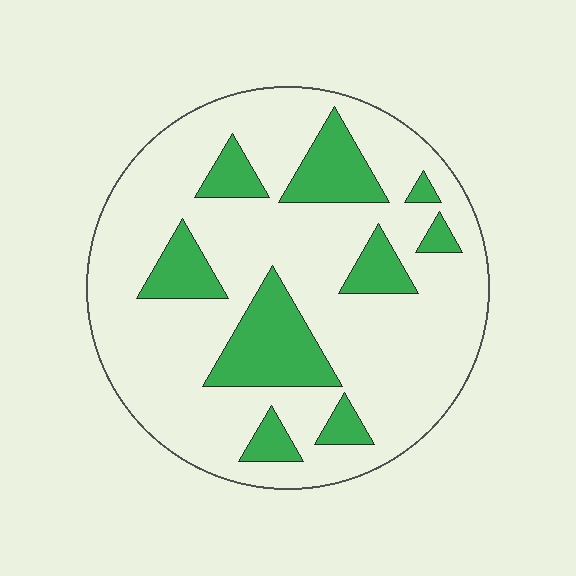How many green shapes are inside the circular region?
9.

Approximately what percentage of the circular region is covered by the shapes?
Approximately 20%.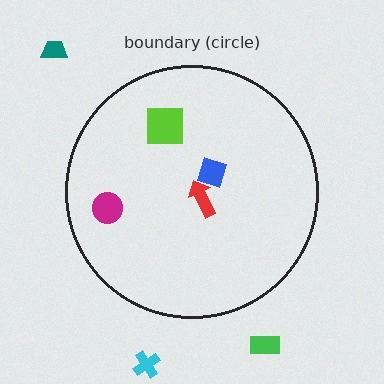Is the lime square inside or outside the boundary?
Inside.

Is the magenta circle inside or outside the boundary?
Inside.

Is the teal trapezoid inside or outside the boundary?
Outside.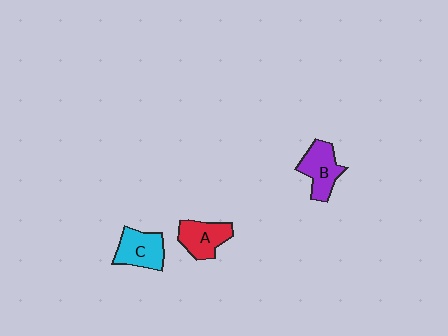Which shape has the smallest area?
Shape A (red).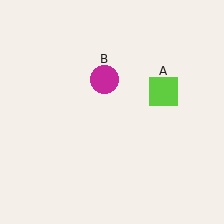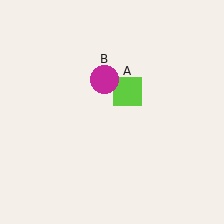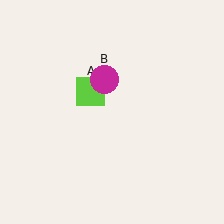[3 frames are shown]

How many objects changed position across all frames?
1 object changed position: lime square (object A).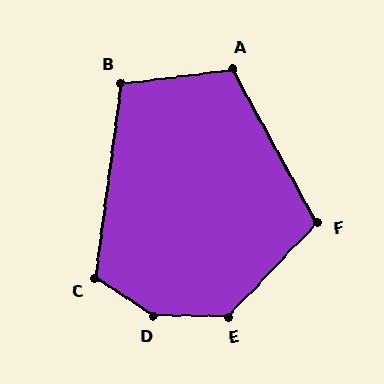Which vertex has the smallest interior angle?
B, at approximately 105 degrees.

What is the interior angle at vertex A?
Approximately 111 degrees (obtuse).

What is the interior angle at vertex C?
Approximately 115 degrees (obtuse).